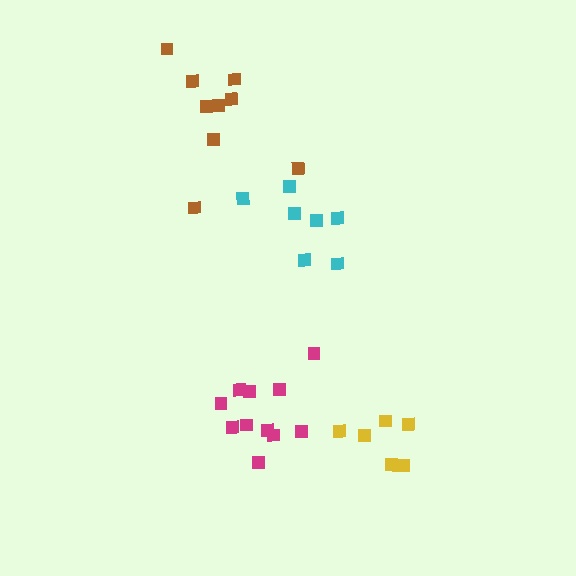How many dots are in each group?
Group 1: 11 dots, Group 2: 7 dots, Group 3: 7 dots, Group 4: 9 dots (34 total).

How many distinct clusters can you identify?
There are 4 distinct clusters.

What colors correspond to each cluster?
The clusters are colored: magenta, yellow, cyan, brown.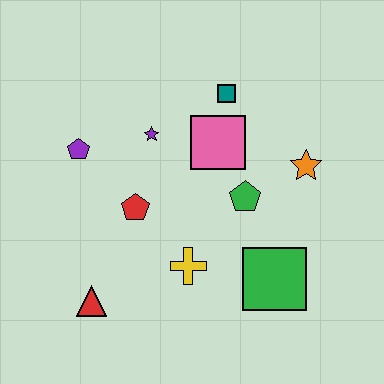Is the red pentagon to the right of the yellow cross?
No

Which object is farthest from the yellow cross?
The teal square is farthest from the yellow cross.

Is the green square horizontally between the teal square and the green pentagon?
No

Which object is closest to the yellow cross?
The red pentagon is closest to the yellow cross.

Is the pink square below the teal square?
Yes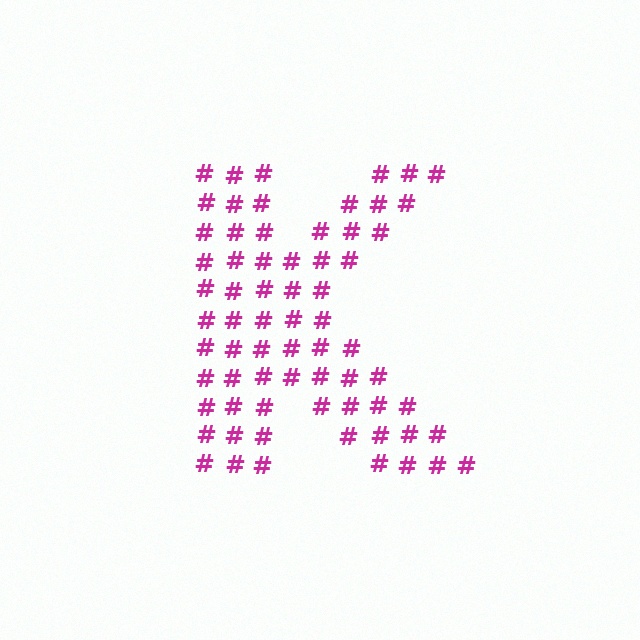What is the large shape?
The large shape is the letter K.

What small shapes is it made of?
It is made of small hash symbols.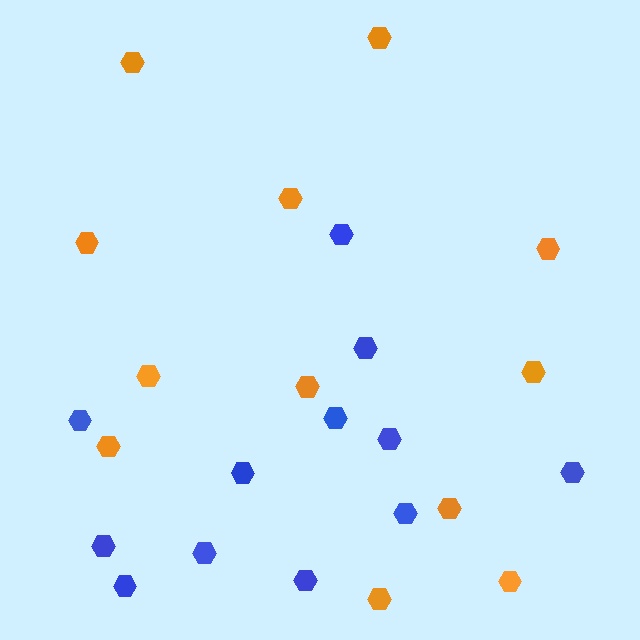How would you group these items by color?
There are 2 groups: one group of orange hexagons (12) and one group of blue hexagons (12).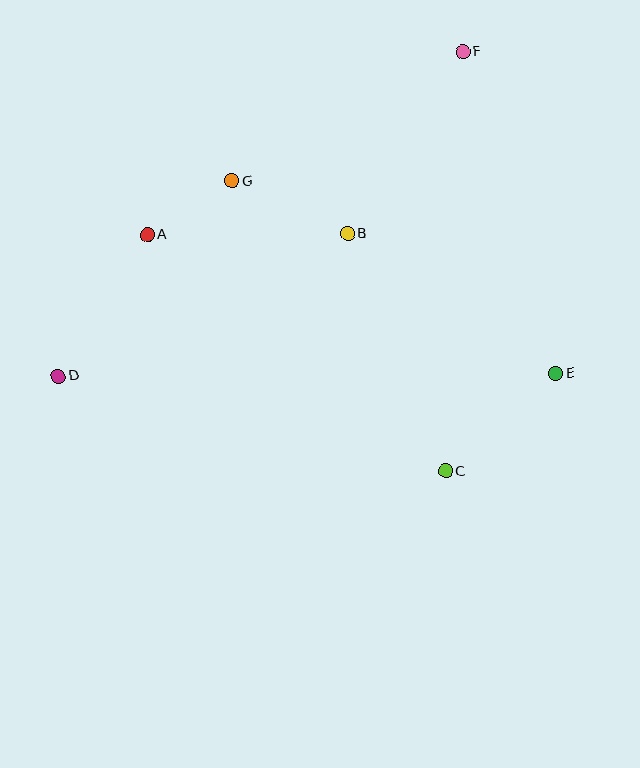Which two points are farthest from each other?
Points D and F are farthest from each other.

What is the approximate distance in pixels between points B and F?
The distance between B and F is approximately 216 pixels.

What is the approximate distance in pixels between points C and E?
The distance between C and E is approximately 147 pixels.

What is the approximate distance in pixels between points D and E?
The distance between D and E is approximately 497 pixels.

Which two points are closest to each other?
Points A and G are closest to each other.